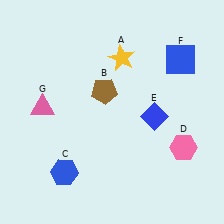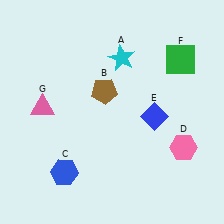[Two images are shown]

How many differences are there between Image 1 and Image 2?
There are 2 differences between the two images.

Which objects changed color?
A changed from yellow to cyan. F changed from blue to green.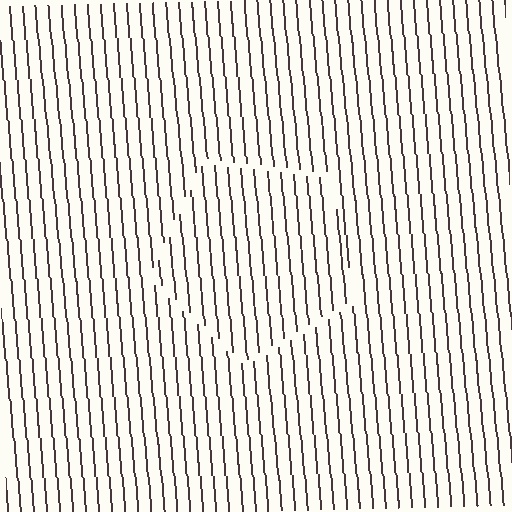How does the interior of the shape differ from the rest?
The interior of the shape contains the same grating, shifted by half a period — the contour is defined by the phase discontinuity where line-ends from the inner and outer gratings abut.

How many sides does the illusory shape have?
5 sides — the line-ends trace a pentagon.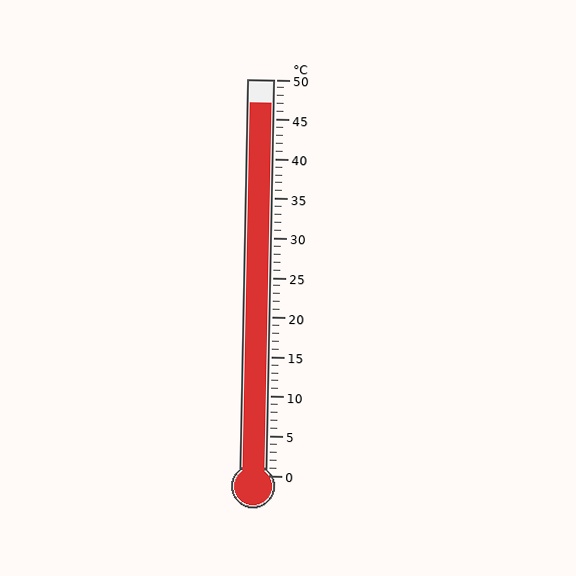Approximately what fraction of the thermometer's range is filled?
The thermometer is filled to approximately 95% of its range.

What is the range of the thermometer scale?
The thermometer scale ranges from 0°C to 50°C.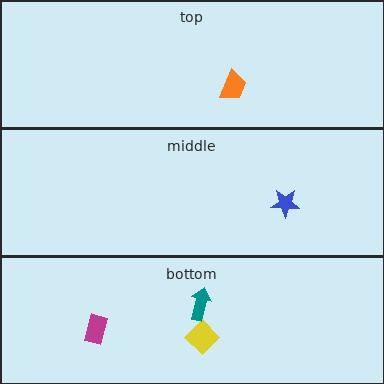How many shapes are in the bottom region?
3.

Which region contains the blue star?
The middle region.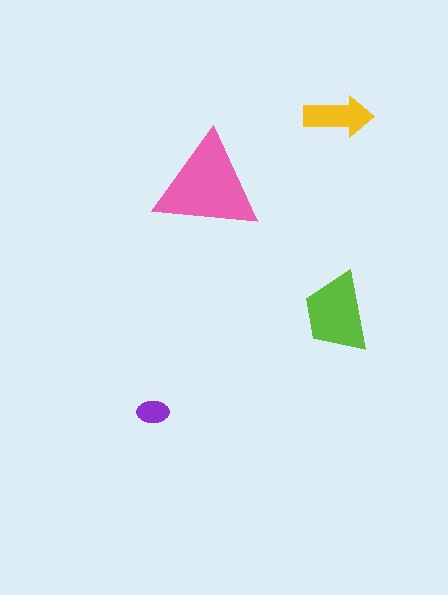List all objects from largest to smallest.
The pink triangle, the lime trapezoid, the yellow arrow, the purple ellipse.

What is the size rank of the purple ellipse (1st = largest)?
4th.